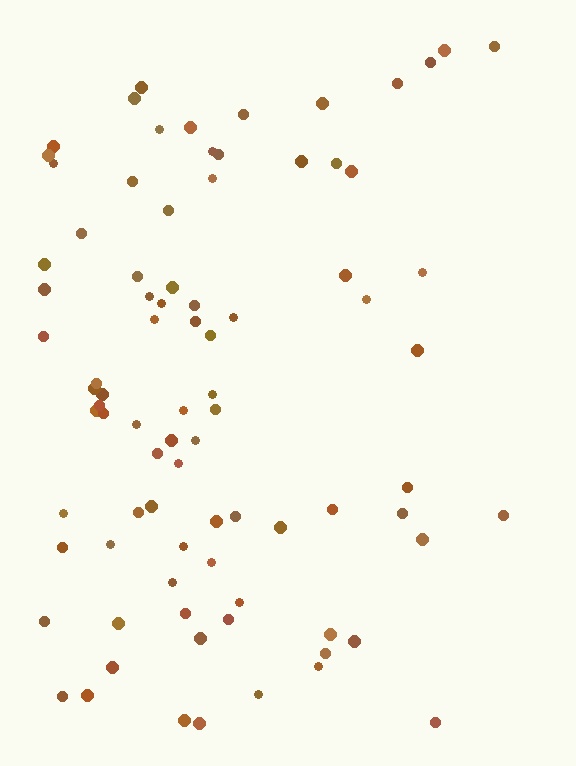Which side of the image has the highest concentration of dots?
The left.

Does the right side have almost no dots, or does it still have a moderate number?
Still a moderate number, just noticeably fewer than the left.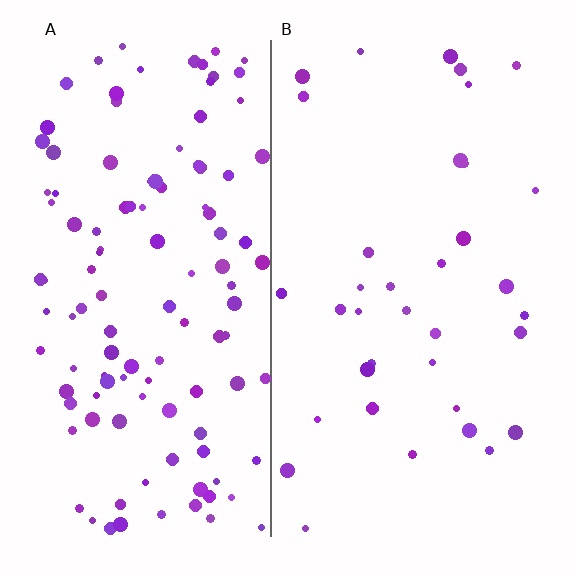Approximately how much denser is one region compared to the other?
Approximately 3.2× — region A over region B.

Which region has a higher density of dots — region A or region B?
A (the left).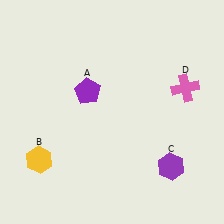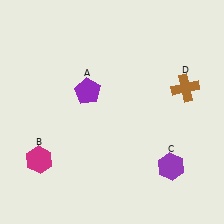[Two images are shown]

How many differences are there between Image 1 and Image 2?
There are 2 differences between the two images.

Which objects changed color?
B changed from yellow to magenta. D changed from pink to brown.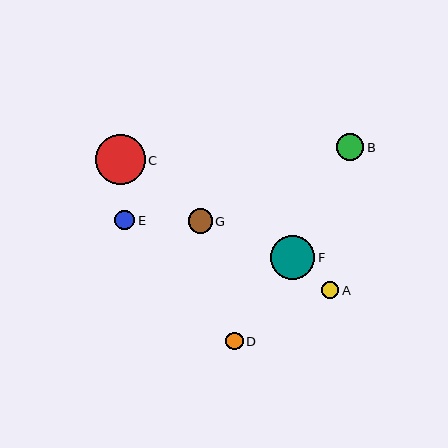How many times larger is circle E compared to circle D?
Circle E is approximately 1.1 times the size of circle D.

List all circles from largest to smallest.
From largest to smallest: C, F, B, G, E, D, A.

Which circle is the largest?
Circle C is the largest with a size of approximately 50 pixels.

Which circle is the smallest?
Circle A is the smallest with a size of approximately 17 pixels.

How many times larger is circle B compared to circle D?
Circle B is approximately 1.6 times the size of circle D.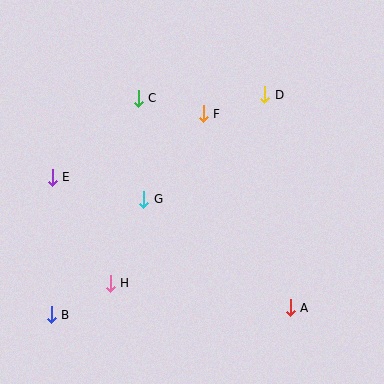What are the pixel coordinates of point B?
Point B is at (51, 315).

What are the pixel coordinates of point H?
Point H is at (110, 283).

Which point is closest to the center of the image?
Point G at (144, 199) is closest to the center.